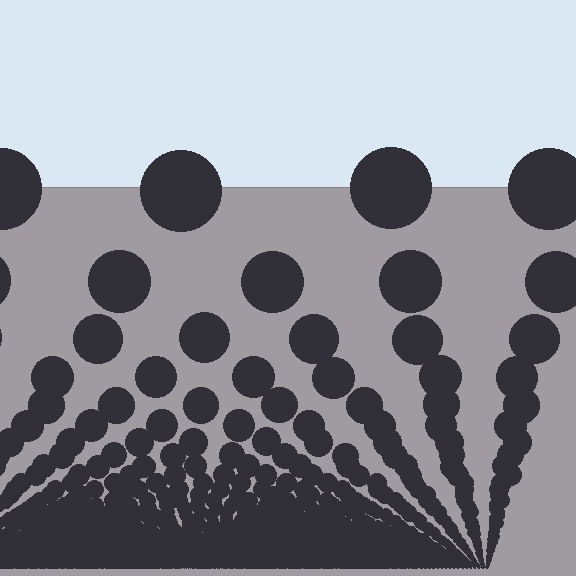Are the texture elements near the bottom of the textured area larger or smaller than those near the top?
Smaller. The gradient is inverted — elements near the bottom are smaller and denser.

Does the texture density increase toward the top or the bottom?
Density increases toward the bottom.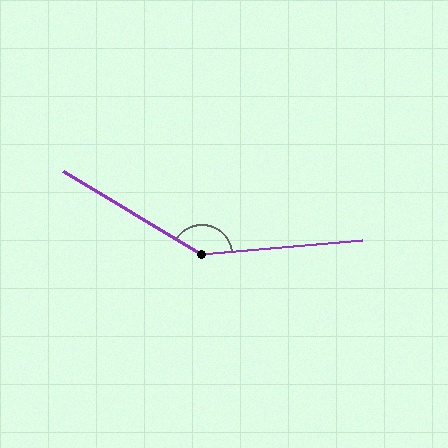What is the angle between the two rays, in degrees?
Approximately 144 degrees.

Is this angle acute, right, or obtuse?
It is obtuse.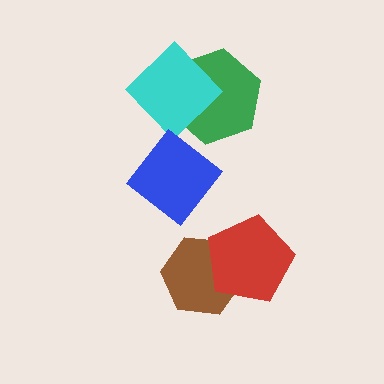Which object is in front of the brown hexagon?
The red pentagon is in front of the brown hexagon.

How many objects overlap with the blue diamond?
0 objects overlap with the blue diamond.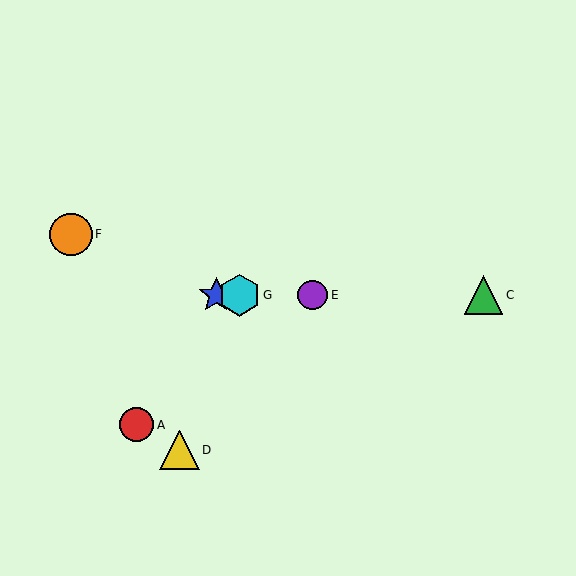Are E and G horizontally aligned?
Yes, both are at y≈295.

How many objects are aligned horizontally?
4 objects (B, C, E, G) are aligned horizontally.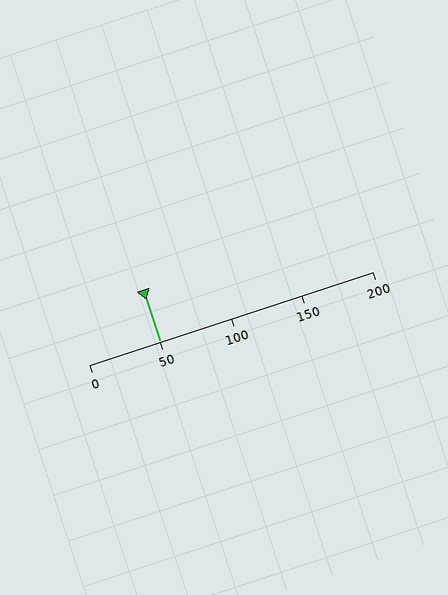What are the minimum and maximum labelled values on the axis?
The axis runs from 0 to 200.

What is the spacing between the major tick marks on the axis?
The major ticks are spaced 50 apart.